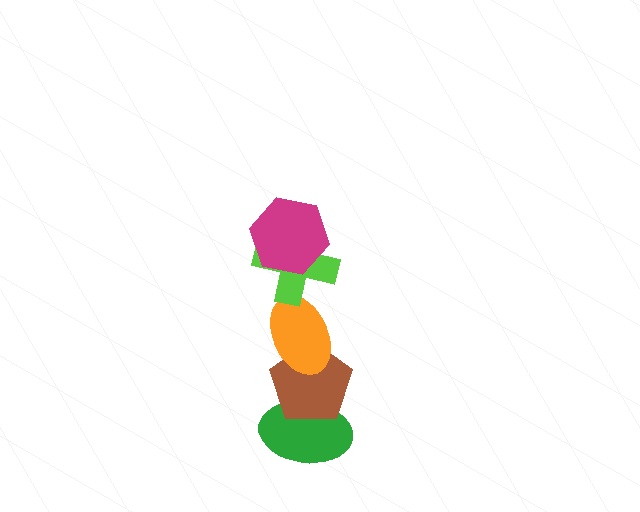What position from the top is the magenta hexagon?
The magenta hexagon is 1st from the top.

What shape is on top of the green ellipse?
The brown pentagon is on top of the green ellipse.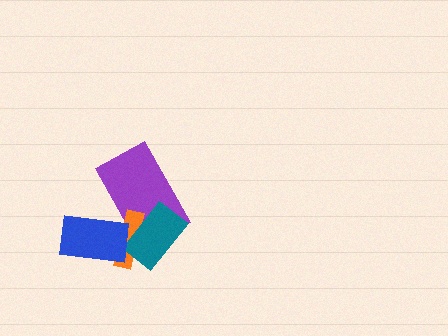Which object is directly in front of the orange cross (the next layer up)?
The teal rectangle is directly in front of the orange cross.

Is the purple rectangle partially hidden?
Yes, it is partially covered by another shape.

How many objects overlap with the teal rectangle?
2 objects overlap with the teal rectangle.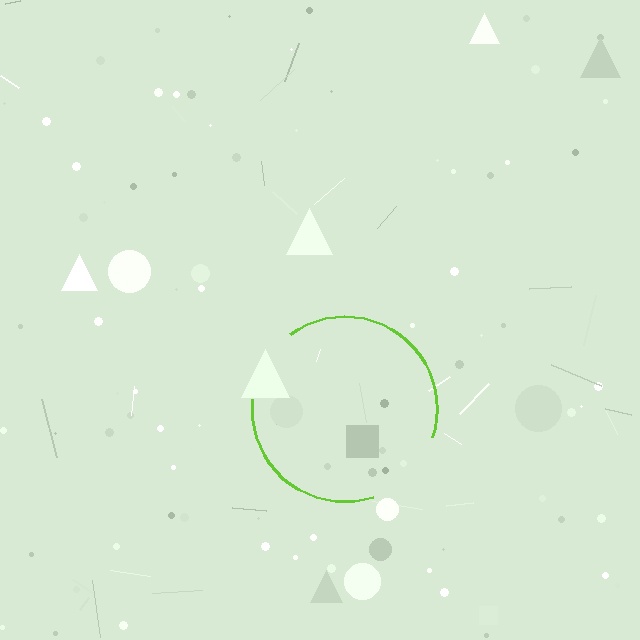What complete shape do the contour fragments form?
The contour fragments form a circle.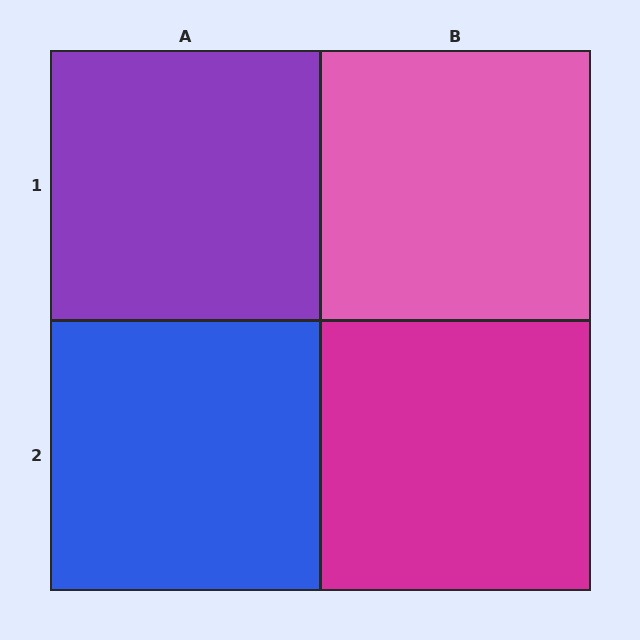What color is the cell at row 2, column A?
Blue.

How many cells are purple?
1 cell is purple.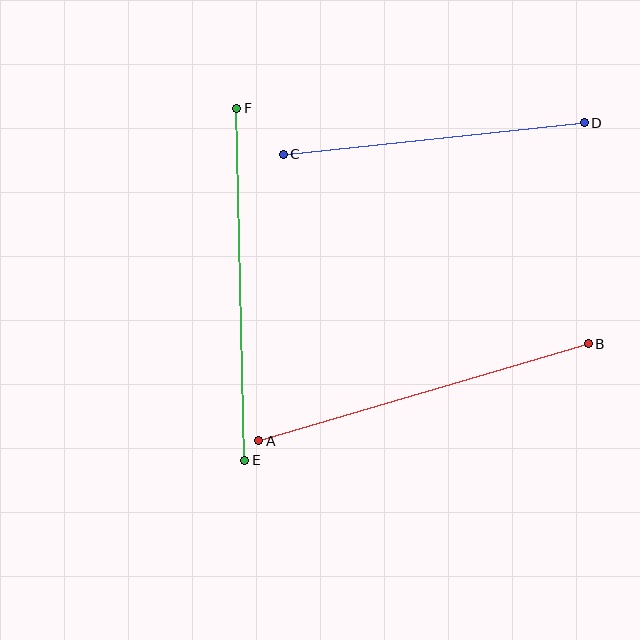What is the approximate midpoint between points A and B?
The midpoint is at approximately (424, 392) pixels.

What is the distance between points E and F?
The distance is approximately 352 pixels.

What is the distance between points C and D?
The distance is approximately 303 pixels.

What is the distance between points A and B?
The distance is approximately 344 pixels.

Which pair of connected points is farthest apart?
Points E and F are farthest apart.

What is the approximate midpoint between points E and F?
The midpoint is at approximately (241, 284) pixels.